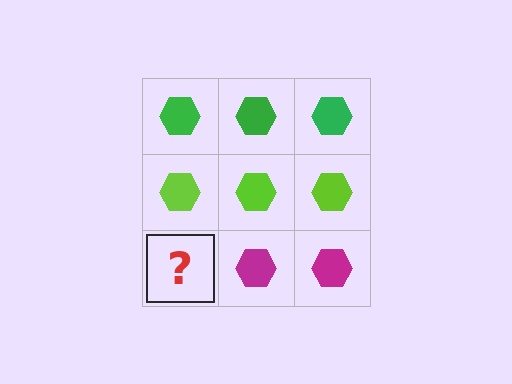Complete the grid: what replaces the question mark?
The question mark should be replaced with a magenta hexagon.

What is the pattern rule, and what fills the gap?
The rule is that each row has a consistent color. The gap should be filled with a magenta hexagon.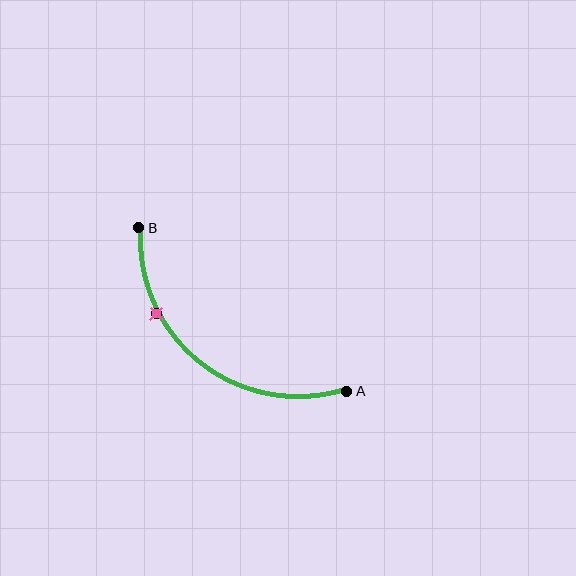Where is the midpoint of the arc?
The arc midpoint is the point on the curve farthest from the straight line joining A and B. It sits below and to the left of that line.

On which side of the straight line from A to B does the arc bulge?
The arc bulges below and to the left of the straight line connecting A and B.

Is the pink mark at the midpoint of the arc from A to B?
No. The pink mark lies on the arc but is closer to endpoint B. The arc midpoint would be at the point on the curve equidistant along the arc from both A and B.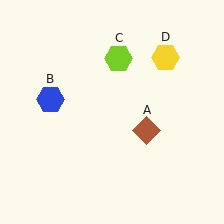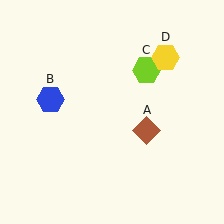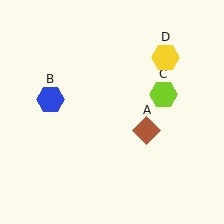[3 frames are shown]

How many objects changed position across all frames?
1 object changed position: lime hexagon (object C).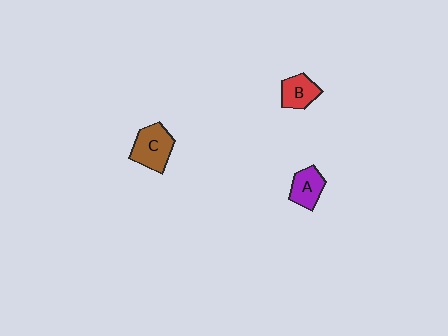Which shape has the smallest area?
Shape B (red).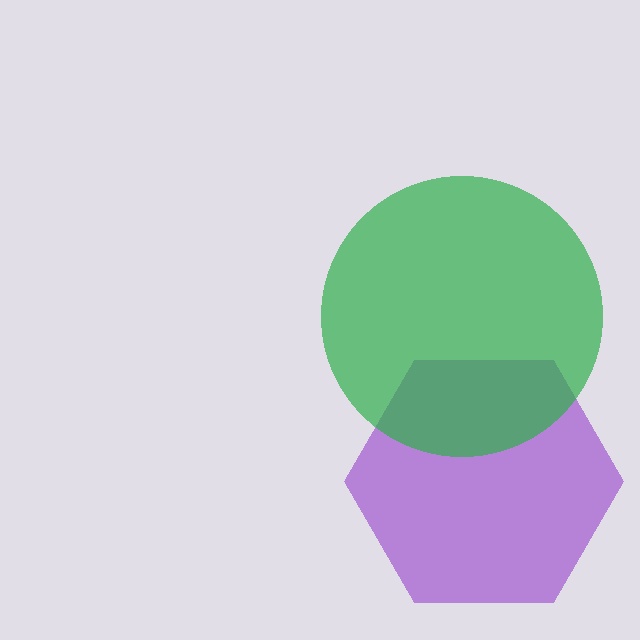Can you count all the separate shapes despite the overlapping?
Yes, there are 2 separate shapes.